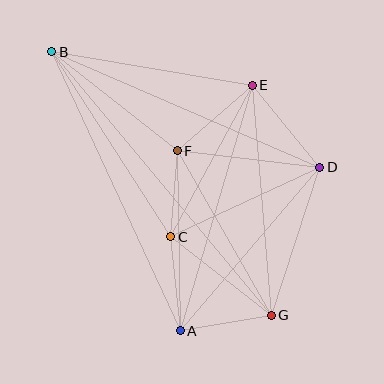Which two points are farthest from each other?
Points B and G are farthest from each other.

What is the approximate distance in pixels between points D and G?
The distance between D and G is approximately 156 pixels.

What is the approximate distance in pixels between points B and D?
The distance between B and D is approximately 292 pixels.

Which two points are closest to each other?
Points C and F are closest to each other.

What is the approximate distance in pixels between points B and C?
The distance between B and C is approximately 220 pixels.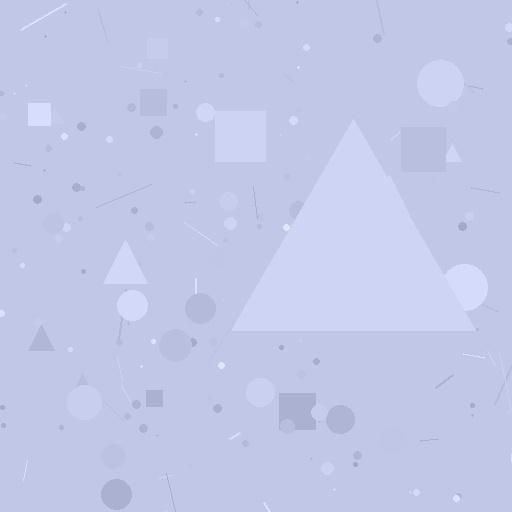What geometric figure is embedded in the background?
A triangle is embedded in the background.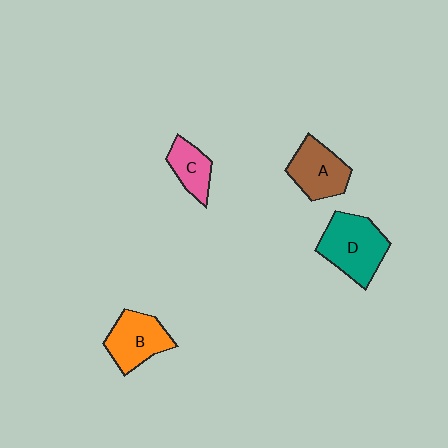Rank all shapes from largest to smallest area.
From largest to smallest: D (teal), B (orange), A (brown), C (pink).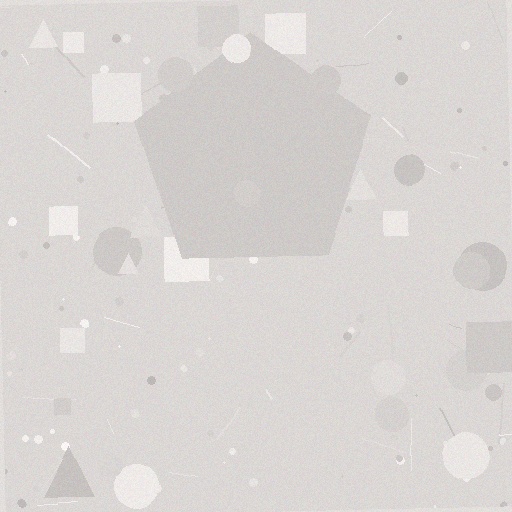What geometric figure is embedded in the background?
A pentagon is embedded in the background.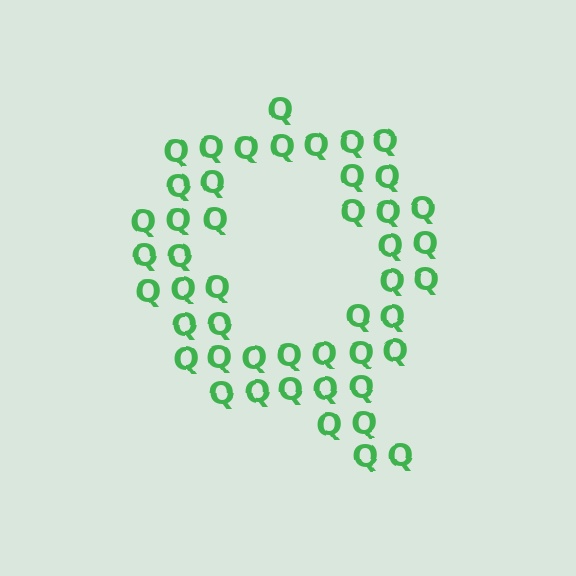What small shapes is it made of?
It is made of small letter Q's.